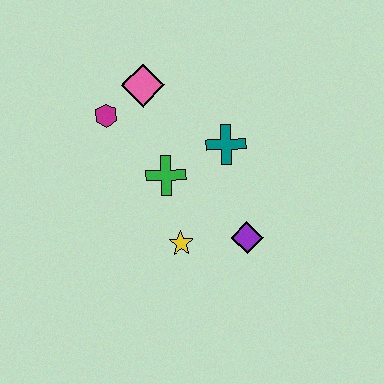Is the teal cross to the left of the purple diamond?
Yes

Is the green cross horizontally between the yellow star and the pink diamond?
Yes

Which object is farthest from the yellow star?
The pink diamond is farthest from the yellow star.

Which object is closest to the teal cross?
The green cross is closest to the teal cross.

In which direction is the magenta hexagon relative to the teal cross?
The magenta hexagon is to the left of the teal cross.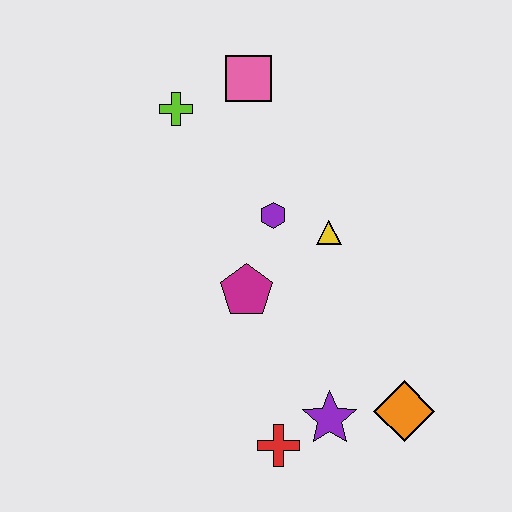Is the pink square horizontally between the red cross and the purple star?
No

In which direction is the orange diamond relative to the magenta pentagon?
The orange diamond is to the right of the magenta pentagon.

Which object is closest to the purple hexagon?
The yellow triangle is closest to the purple hexagon.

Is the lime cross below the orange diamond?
No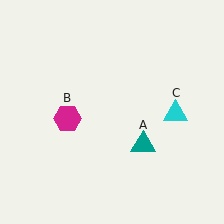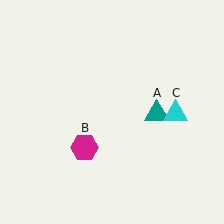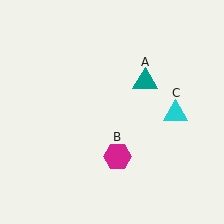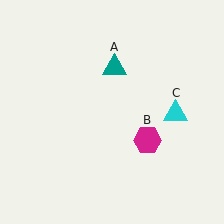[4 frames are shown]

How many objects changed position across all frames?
2 objects changed position: teal triangle (object A), magenta hexagon (object B).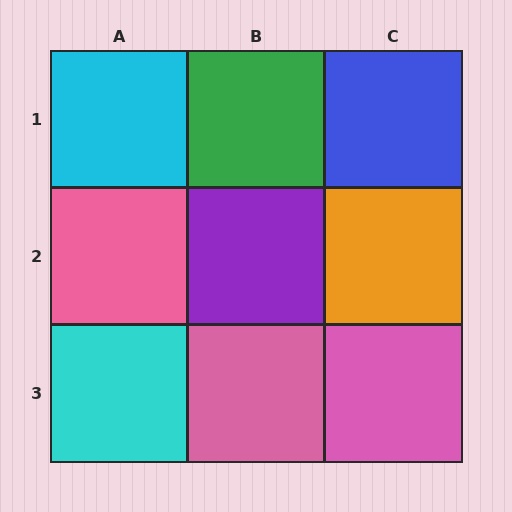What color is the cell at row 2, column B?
Purple.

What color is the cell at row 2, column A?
Pink.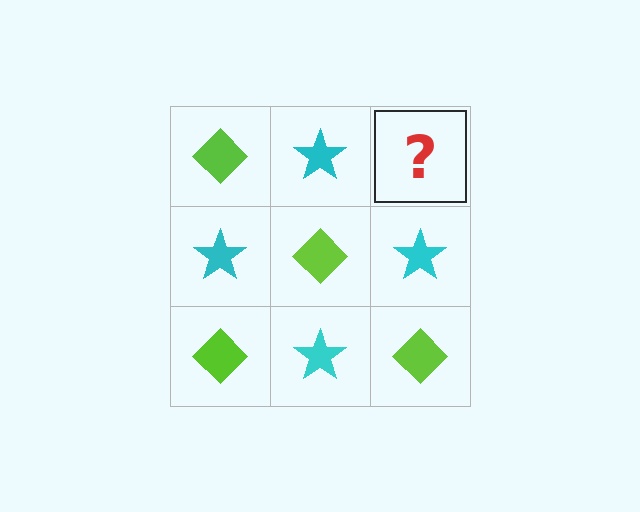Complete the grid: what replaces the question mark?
The question mark should be replaced with a lime diamond.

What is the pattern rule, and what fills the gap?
The rule is that it alternates lime diamond and cyan star in a checkerboard pattern. The gap should be filled with a lime diamond.